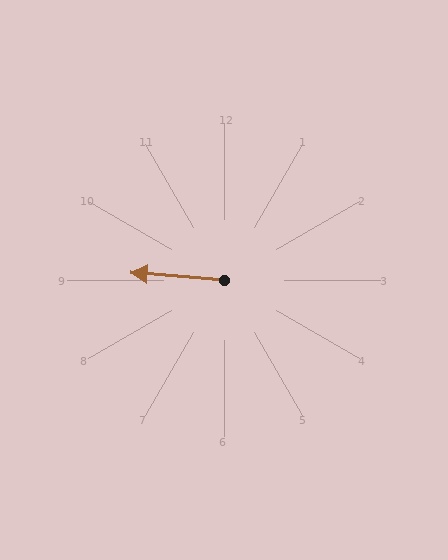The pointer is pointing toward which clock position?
Roughly 9 o'clock.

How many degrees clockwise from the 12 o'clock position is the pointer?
Approximately 275 degrees.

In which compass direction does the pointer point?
West.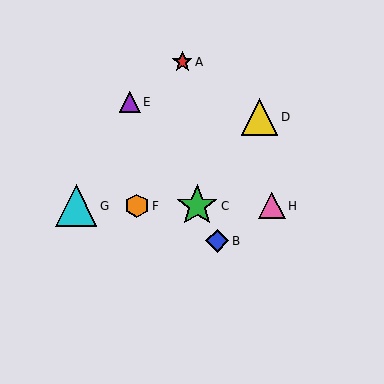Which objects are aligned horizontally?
Objects C, F, G, H are aligned horizontally.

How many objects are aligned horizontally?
4 objects (C, F, G, H) are aligned horizontally.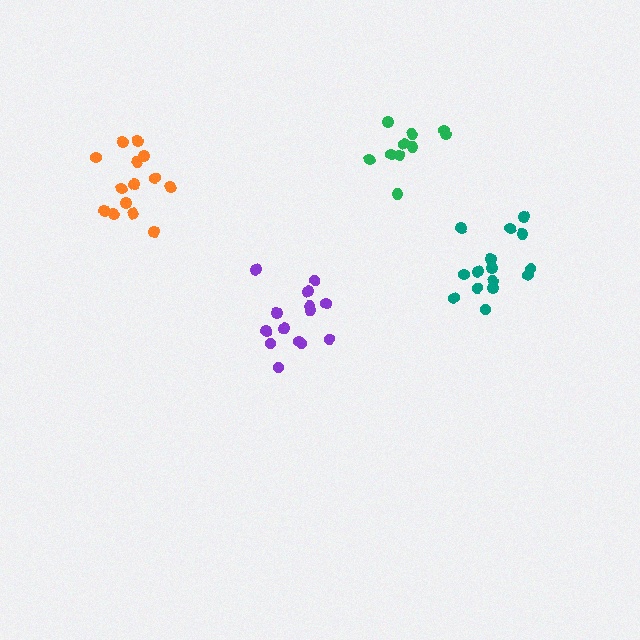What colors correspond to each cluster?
The clusters are colored: green, purple, teal, orange.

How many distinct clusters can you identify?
There are 4 distinct clusters.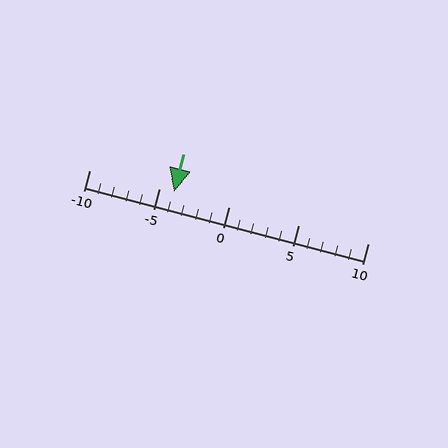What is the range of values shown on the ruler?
The ruler shows values from -10 to 10.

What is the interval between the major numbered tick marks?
The major tick marks are spaced 5 units apart.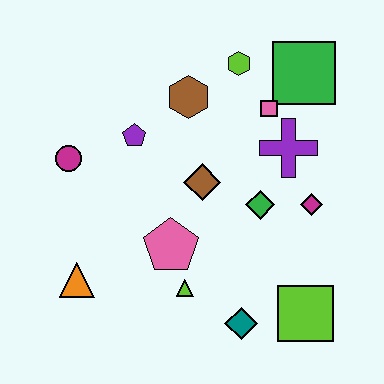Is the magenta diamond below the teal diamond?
No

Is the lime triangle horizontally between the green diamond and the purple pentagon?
Yes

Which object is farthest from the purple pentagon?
The lime square is farthest from the purple pentagon.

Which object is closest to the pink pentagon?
The lime triangle is closest to the pink pentagon.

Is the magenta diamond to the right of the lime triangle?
Yes